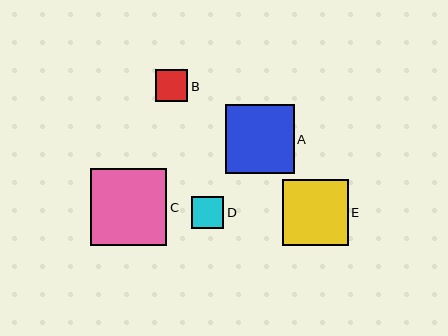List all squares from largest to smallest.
From largest to smallest: C, A, E, D, B.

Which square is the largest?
Square C is the largest with a size of approximately 76 pixels.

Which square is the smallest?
Square B is the smallest with a size of approximately 32 pixels.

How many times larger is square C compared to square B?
Square C is approximately 2.4 times the size of square B.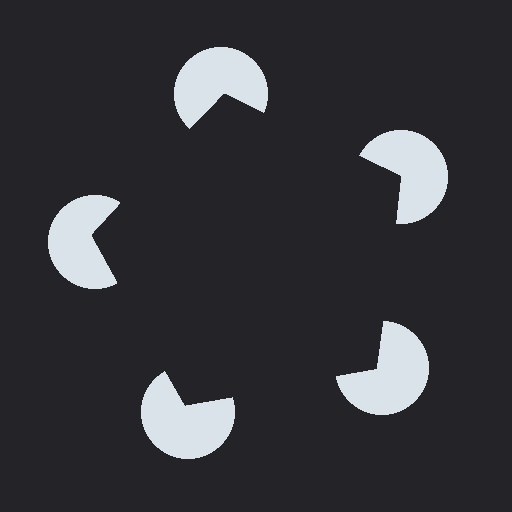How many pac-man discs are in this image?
There are 5 — one at each vertex of the illusory pentagon.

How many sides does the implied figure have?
5 sides.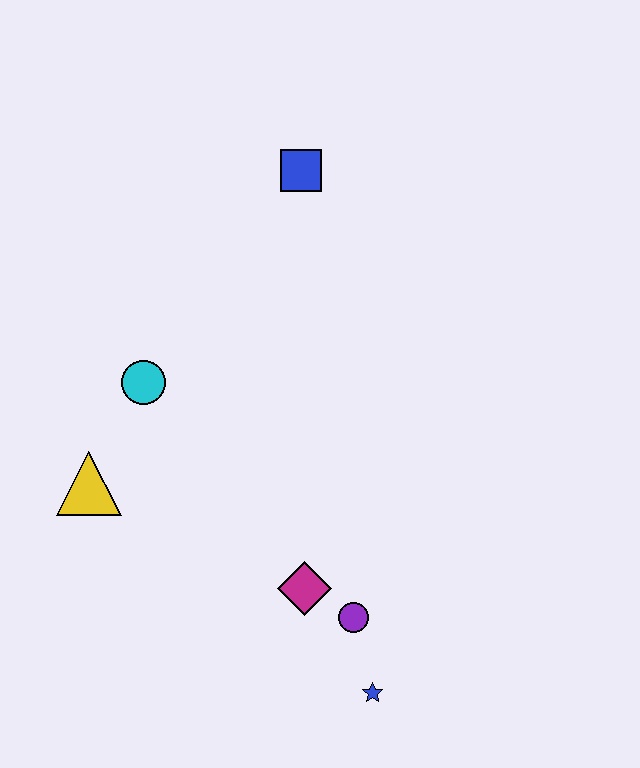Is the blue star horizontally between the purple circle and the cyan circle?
No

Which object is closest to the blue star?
The purple circle is closest to the blue star.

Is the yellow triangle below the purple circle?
No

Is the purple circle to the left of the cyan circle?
No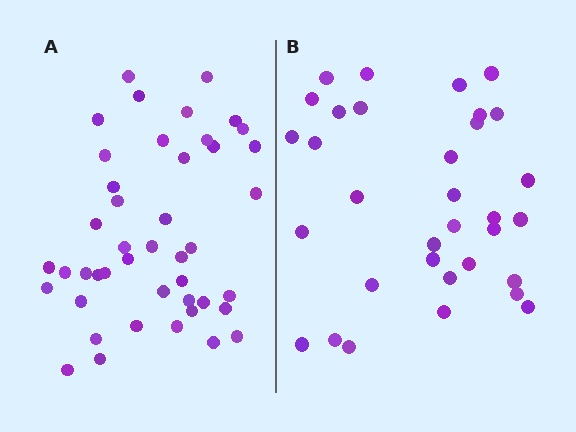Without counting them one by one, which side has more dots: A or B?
Region A (the left region) has more dots.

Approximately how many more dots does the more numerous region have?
Region A has roughly 12 or so more dots than region B.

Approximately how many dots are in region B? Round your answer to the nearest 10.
About 30 dots. (The exact count is 33, which rounds to 30.)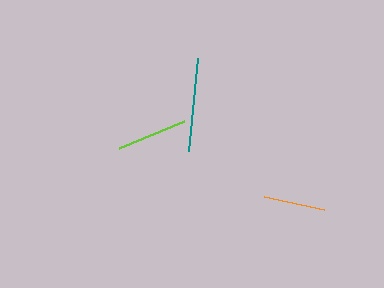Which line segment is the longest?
The teal line is the longest at approximately 94 pixels.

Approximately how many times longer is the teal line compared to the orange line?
The teal line is approximately 1.5 times the length of the orange line.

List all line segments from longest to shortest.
From longest to shortest: teal, lime, orange.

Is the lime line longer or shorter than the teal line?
The teal line is longer than the lime line.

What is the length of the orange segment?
The orange segment is approximately 62 pixels long.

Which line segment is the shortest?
The orange line is the shortest at approximately 62 pixels.